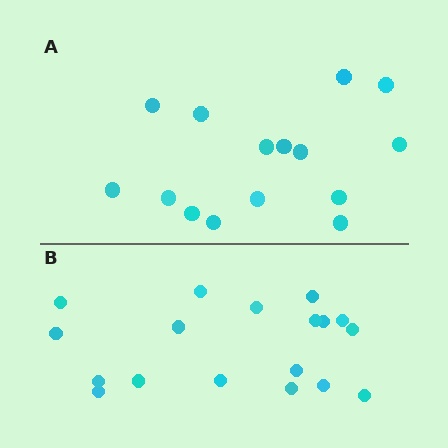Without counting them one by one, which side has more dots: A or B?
Region B (the bottom region) has more dots.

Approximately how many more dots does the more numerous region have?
Region B has just a few more — roughly 2 or 3 more dots than region A.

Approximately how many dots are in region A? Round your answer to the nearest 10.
About 20 dots. (The exact count is 15, which rounds to 20.)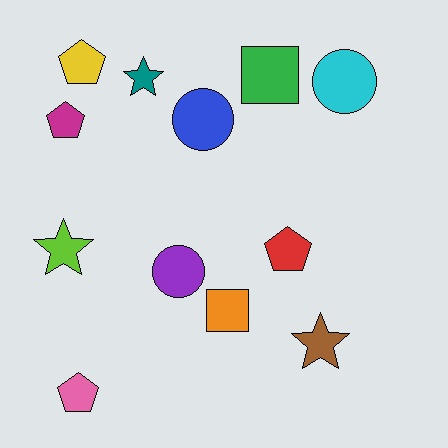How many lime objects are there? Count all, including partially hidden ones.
There is 1 lime object.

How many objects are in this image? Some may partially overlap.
There are 12 objects.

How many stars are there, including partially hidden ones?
There are 3 stars.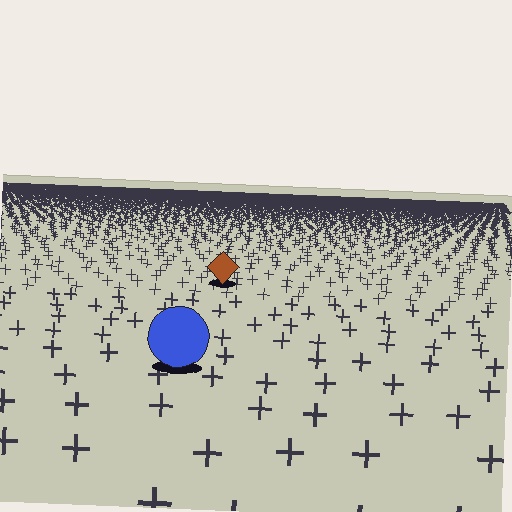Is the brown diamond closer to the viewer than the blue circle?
No. The blue circle is closer — you can tell from the texture gradient: the ground texture is coarser near it.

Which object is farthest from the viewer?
The brown diamond is farthest from the viewer. It appears smaller and the ground texture around it is denser.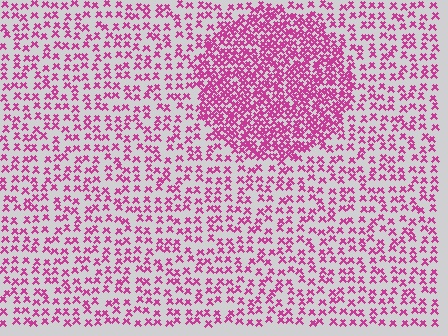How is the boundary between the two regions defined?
The boundary is defined by a change in element density (approximately 2.4x ratio). All elements are the same color, size, and shape.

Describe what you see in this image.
The image contains small magenta elements arranged at two different densities. A circle-shaped region is visible where the elements are more densely packed than the surrounding area.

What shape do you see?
I see a circle.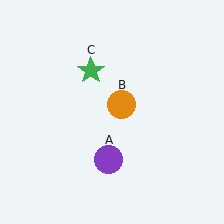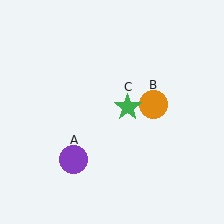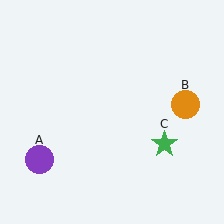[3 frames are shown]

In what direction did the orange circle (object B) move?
The orange circle (object B) moved right.